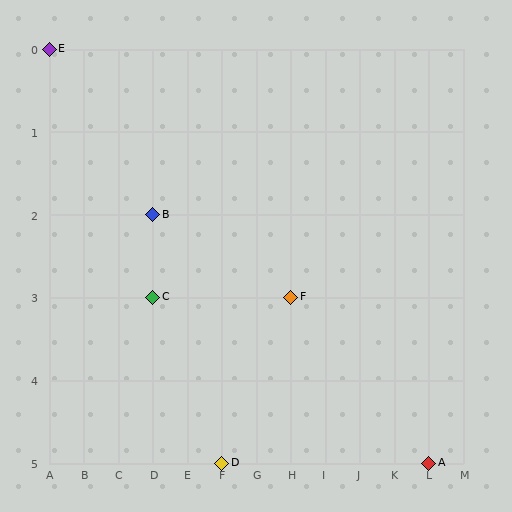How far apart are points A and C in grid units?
Points A and C are 8 columns and 2 rows apart (about 8.2 grid units diagonally).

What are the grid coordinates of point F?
Point F is at grid coordinates (H, 3).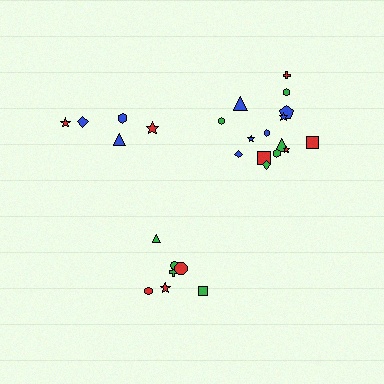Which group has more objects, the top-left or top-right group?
The top-right group.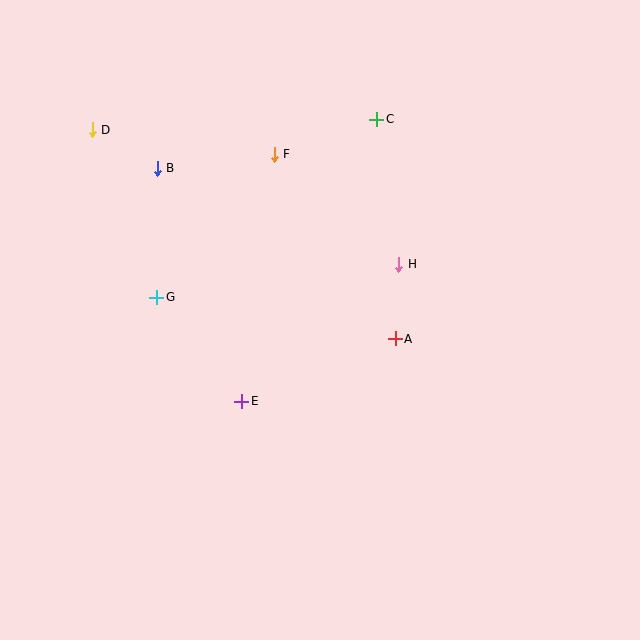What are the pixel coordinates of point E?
Point E is at (242, 401).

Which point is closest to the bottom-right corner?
Point A is closest to the bottom-right corner.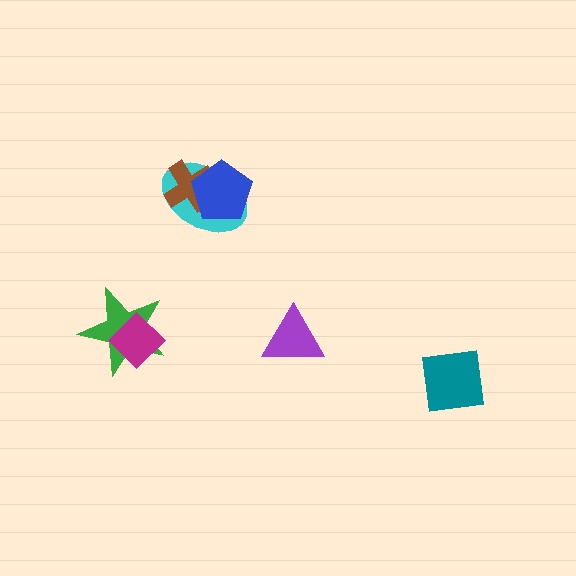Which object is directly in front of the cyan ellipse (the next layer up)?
The brown cross is directly in front of the cyan ellipse.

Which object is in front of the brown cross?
The blue pentagon is in front of the brown cross.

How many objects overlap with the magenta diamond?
1 object overlaps with the magenta diamond.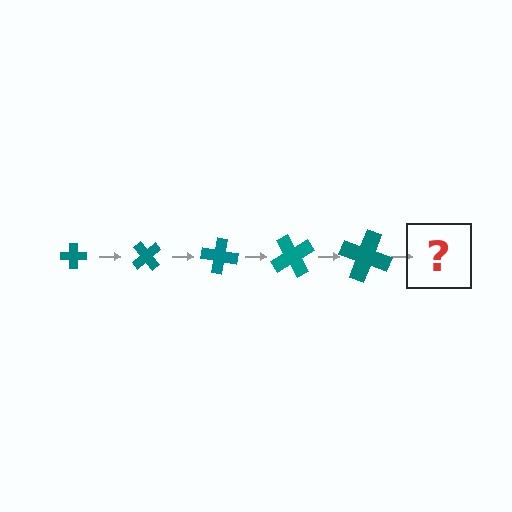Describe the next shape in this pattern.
It should be a cross, larger than the previous one and rotated 250 degrees from the start.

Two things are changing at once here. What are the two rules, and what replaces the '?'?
The two rules are that the cross grows larger each step and it rotates 50 degrees each step. The '?' should be a cross, larger than the previous one and rotated 250 degrees from the start.